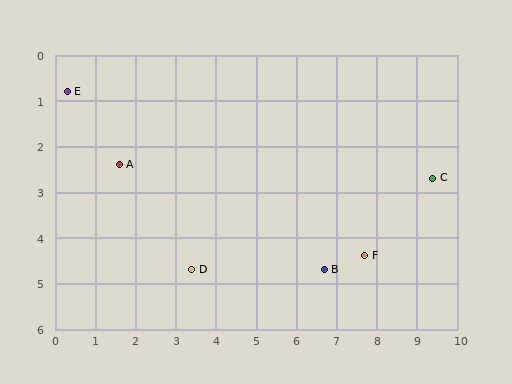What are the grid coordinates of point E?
Point E is at approximately (0.3, 0.8).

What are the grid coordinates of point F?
Point F is at approximately (7.7, 4.4).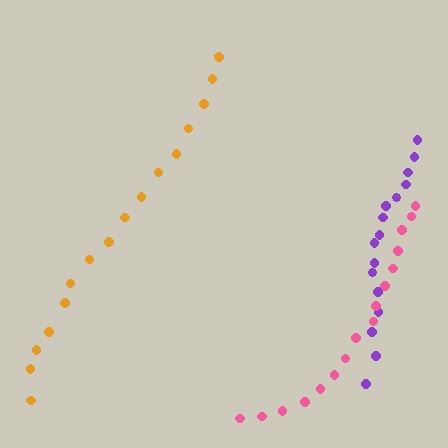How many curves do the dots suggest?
There are 3 distinct paths.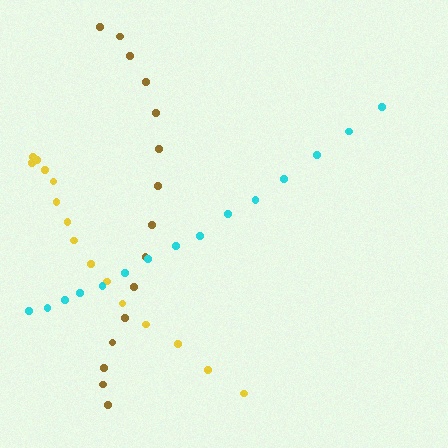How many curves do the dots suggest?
There are 3 distinct paths.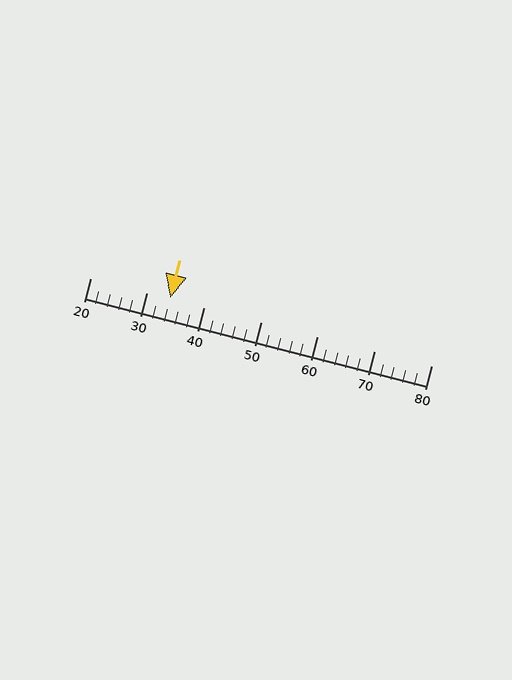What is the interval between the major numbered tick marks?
The major tick marks are spaced 10 units apart.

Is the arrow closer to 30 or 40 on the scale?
The arrow is closer to 30.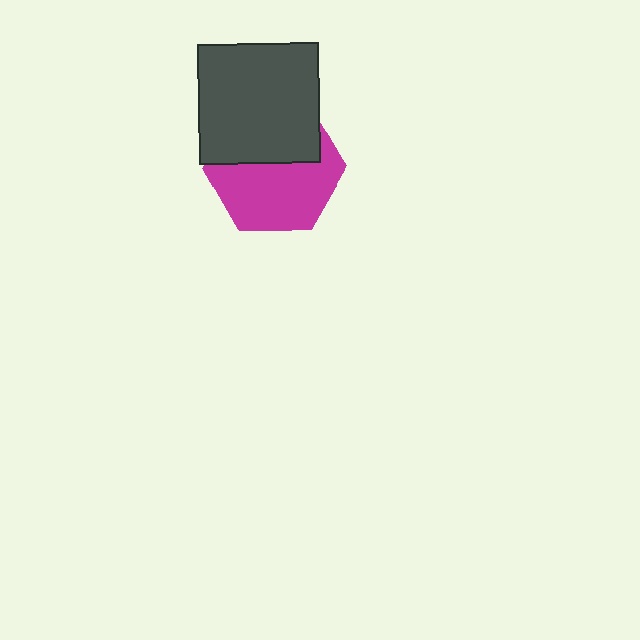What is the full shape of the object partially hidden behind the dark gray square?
The partially hidden object is a magenta hexagon.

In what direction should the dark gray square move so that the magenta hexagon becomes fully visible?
The dark gray square should move up. That is the shortest direction to clear the overlap and leave the magenta hexagon fully visible.